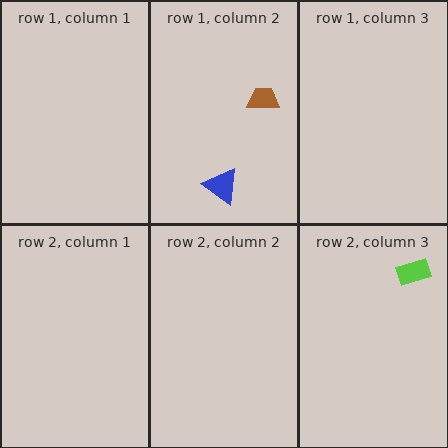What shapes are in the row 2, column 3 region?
The lime rectangle.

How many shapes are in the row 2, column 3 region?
1.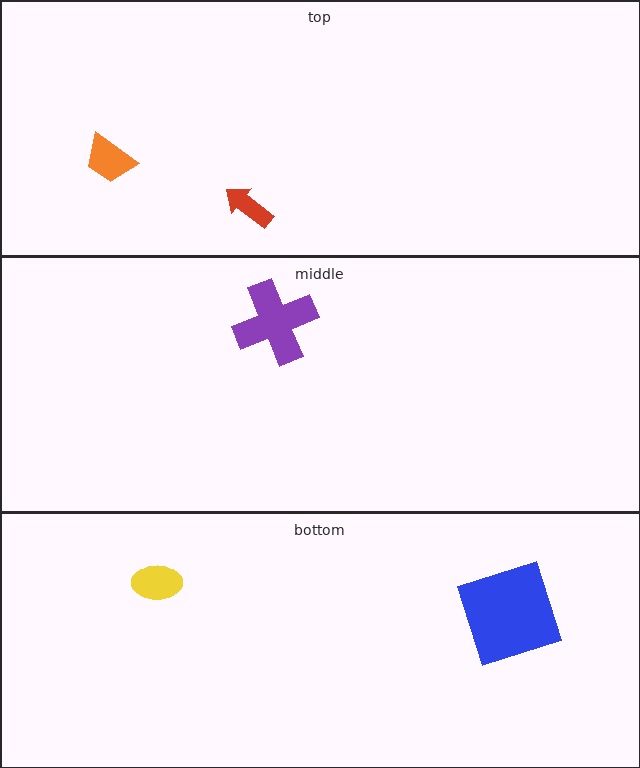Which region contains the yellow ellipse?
The bottom region.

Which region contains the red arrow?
The top region.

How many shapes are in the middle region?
1.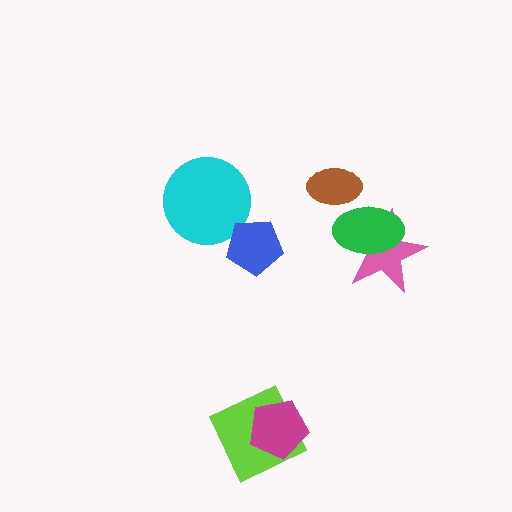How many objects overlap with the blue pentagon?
1 object overlaps with the blue pentagon.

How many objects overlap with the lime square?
1 object overlaps with the lime square.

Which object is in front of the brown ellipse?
The green ellipse is in front of the brown ellipse.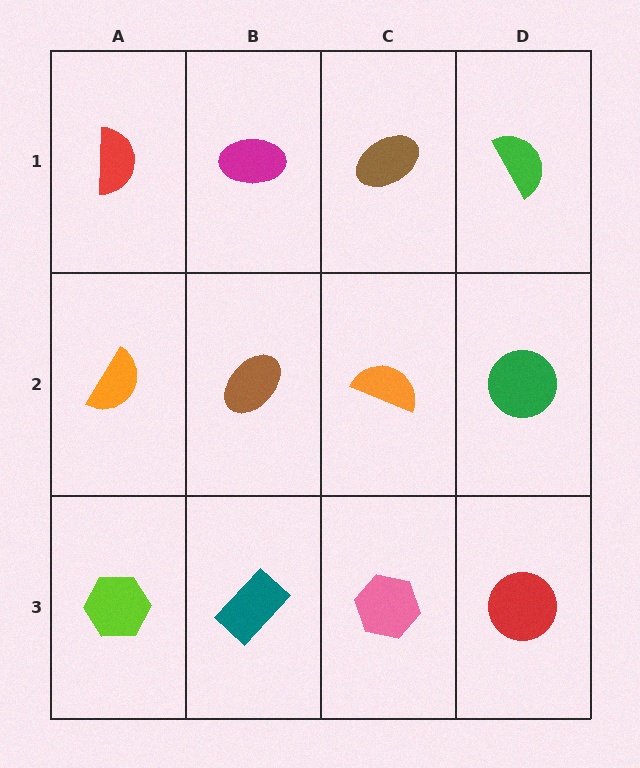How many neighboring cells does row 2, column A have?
3.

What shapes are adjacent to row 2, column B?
A magenta ellipse (row 1, column B), a teal rectangle (row 3, column B), an orange semicircle (row 2, column A), an orange semicircle (row 2, column C).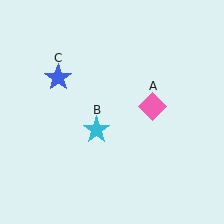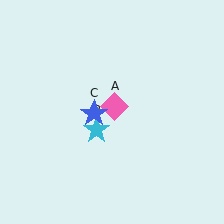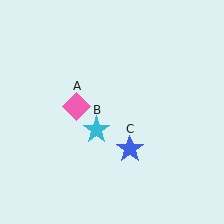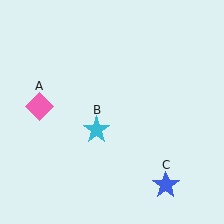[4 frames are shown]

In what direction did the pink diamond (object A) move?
The pink diamond (object A) moved left.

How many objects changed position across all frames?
2 objects changed position: pink diamond (object A), blue star (object C).